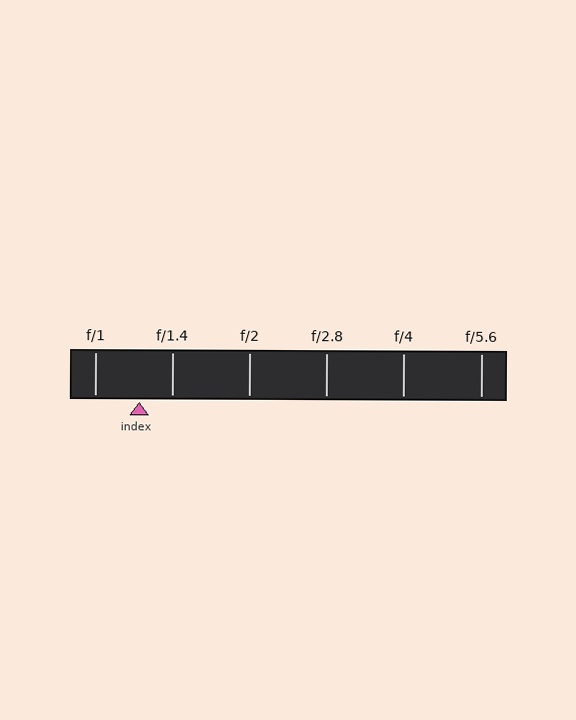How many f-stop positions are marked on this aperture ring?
There are 6 f-stop positions marked.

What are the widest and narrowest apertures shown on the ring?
The widest aperture shown is f/1 and the narrowest is f/5.6.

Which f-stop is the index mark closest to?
The index mark is closest to f/1.4.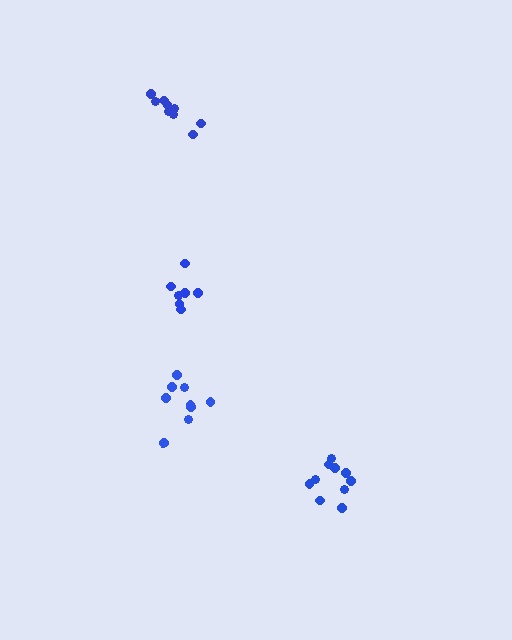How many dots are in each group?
Group 1: 7 dots, Group 2: 10 dots, Group 3: 9 dots, Group 4: 9 dots (35 total).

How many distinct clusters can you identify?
There are 4 distinct clusters.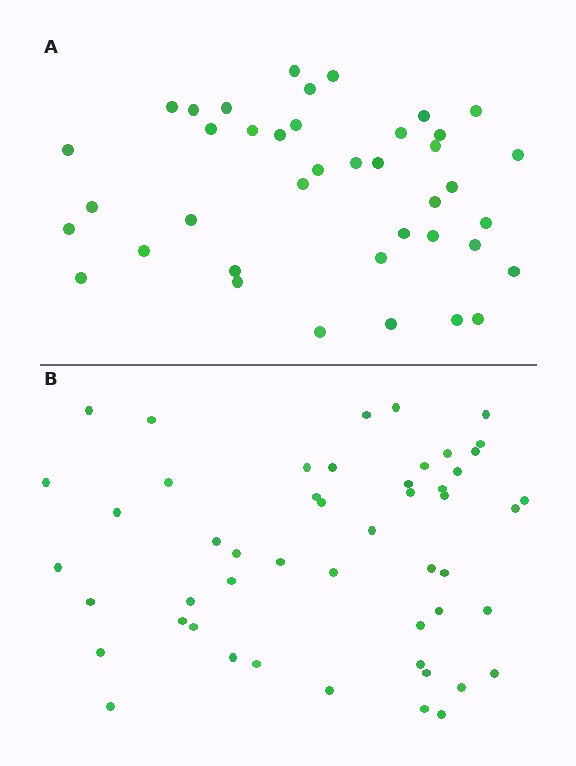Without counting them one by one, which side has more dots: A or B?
Region B (the bottom region) has more dots.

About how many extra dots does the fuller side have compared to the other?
Region B has roughly 10 or so more dots than region A.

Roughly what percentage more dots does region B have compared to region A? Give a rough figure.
About 25% more.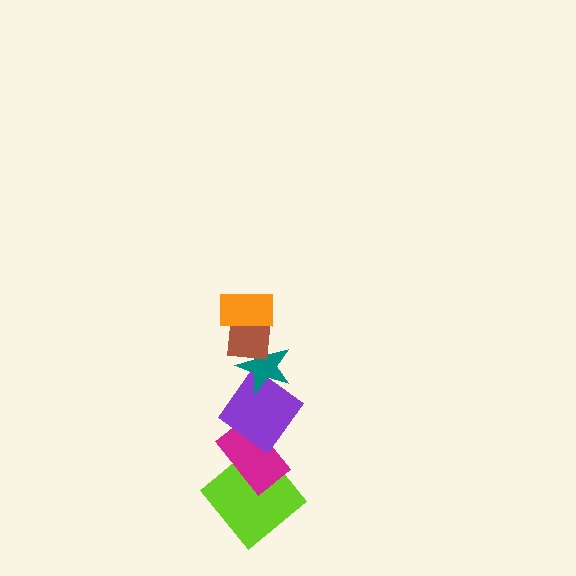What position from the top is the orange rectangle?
The orange rectangle is 1st from the top.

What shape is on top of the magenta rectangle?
The purple diamond is on top of the magenta rectangle.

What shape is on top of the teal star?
The brown square is on top of the teal star.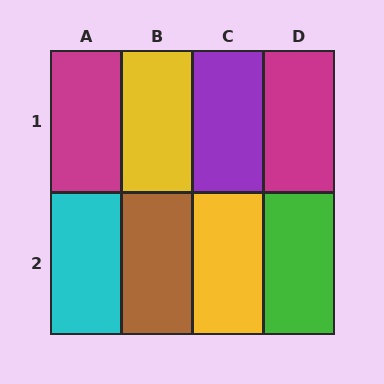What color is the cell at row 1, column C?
Purple.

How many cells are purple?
1 cell is purple.